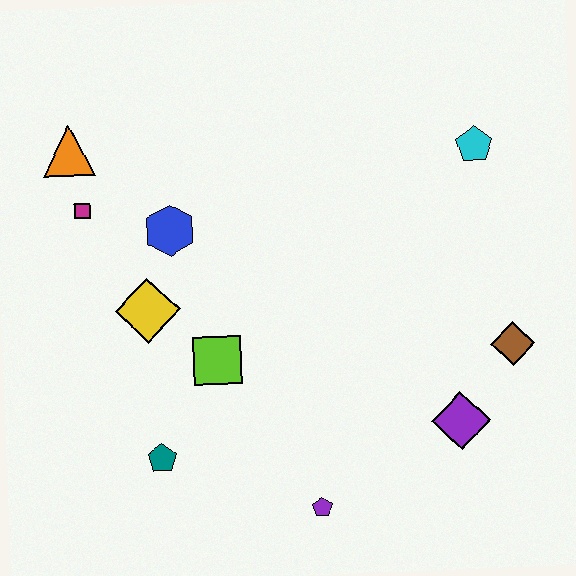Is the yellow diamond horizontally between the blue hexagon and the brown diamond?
No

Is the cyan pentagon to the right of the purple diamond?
Yes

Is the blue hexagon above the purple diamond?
Yes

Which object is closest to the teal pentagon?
The lime square is closest to the teal pentagon.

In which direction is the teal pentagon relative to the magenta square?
The teal pentagon is below the magenta square.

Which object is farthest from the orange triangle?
The brown diamond is farthest from the orange triangle.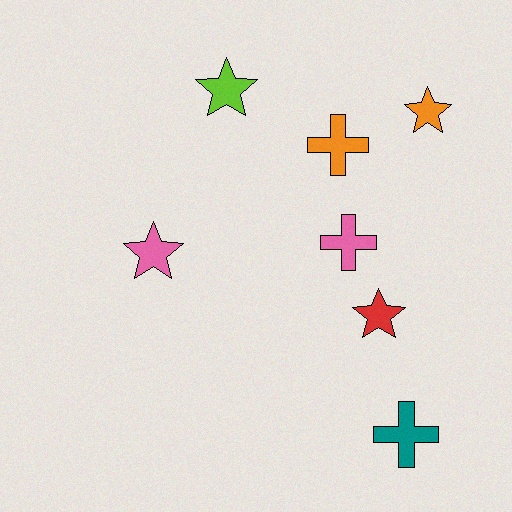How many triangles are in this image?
There are no triangles.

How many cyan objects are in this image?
There are no cyan objects.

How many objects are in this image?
There are 7 objects.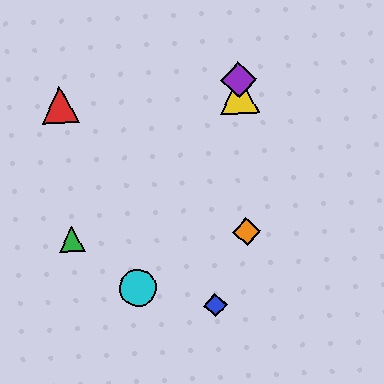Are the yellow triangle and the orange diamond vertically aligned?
Yes, both are at x≈239.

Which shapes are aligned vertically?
The yellow triangle, the purple diamond, the orange diamond are aligned vertically.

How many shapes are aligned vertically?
3 shapes (the yellow triangle, the purple diamond, the orange diamond) are aligned vertically.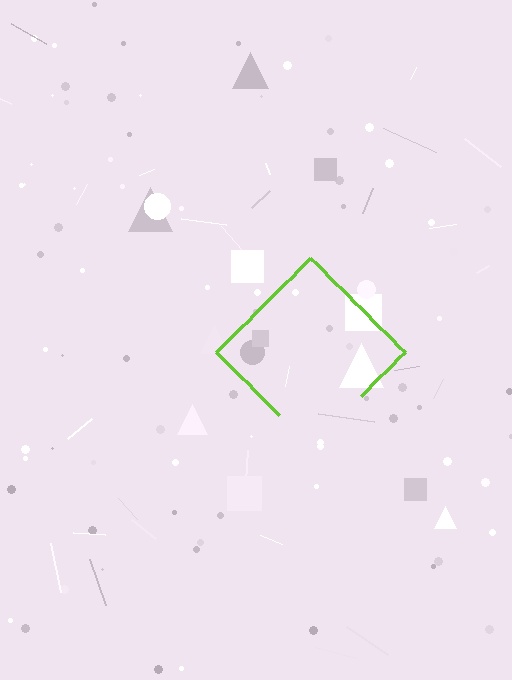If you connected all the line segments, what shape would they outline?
They would outline a diamond.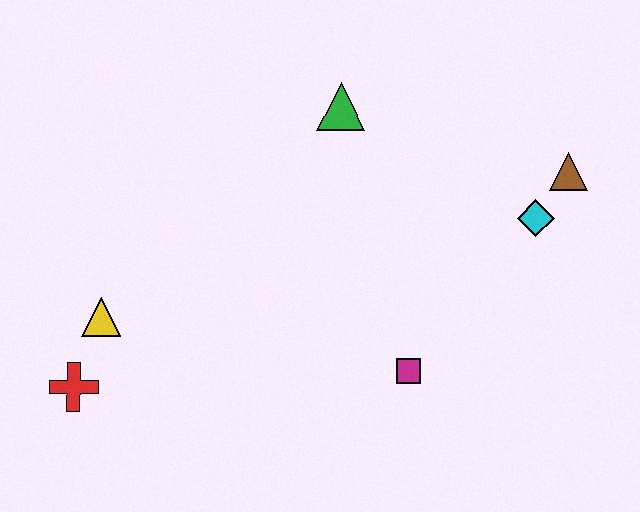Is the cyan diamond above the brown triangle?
No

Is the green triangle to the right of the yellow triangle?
Yes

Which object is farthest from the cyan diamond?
The red cross is farthest from the cyan diamond.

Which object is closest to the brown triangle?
The cyan diamond is closest to the brown triangle.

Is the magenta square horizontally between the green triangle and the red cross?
No